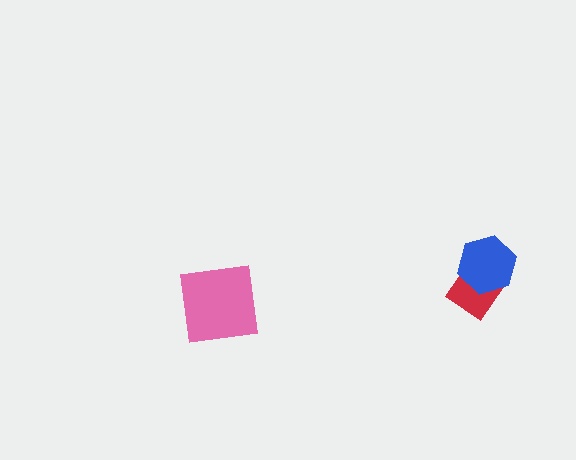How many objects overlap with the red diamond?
1 object overlaps with the red diamond.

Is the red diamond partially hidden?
Yes, it is partially covered by another shape.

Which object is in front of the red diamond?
The blue hexagon is in front of the red diamond.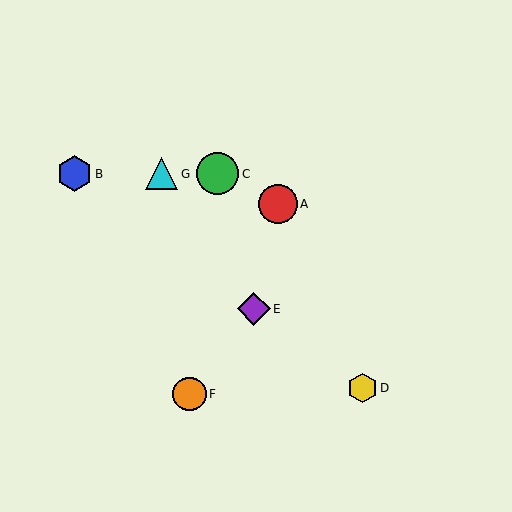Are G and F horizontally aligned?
No, G is at y≈174 and F is at y≈394.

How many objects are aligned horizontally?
3 objects (B, C, G) are aligned horizontally.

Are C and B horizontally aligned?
Yes, both are at y≈174.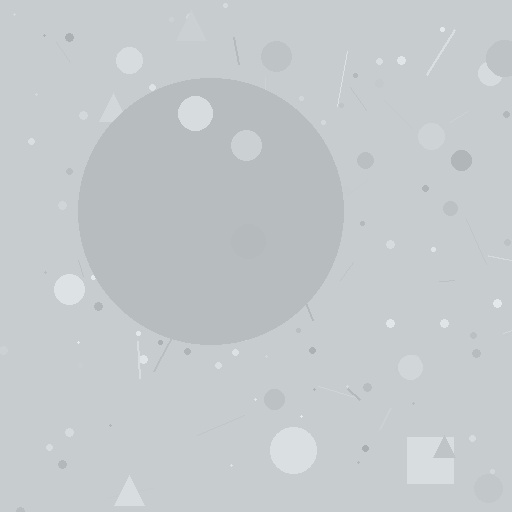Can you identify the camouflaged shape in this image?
The camouflaged shape is a circle.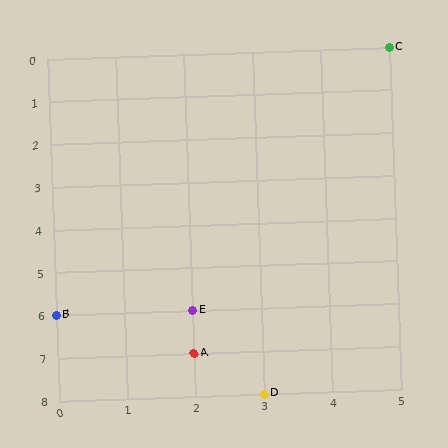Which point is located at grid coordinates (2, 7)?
Point A is at (2, 7).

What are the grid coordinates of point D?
Point D is at grid coordinates (3, 8).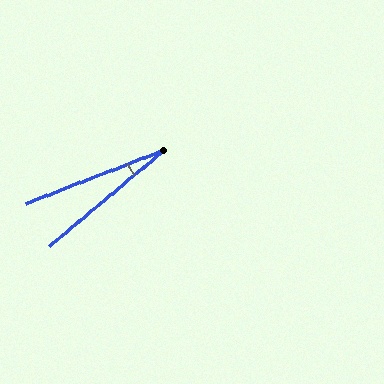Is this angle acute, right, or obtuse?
It is acute.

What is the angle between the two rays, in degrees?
Approximately 19 degrees.